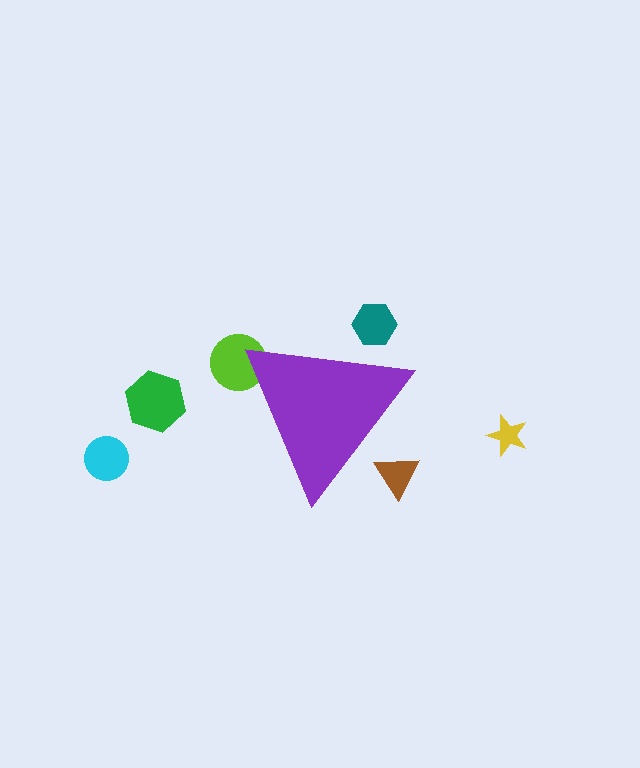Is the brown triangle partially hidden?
Yes, the brown triangle is partially hidden behind the purple triangle.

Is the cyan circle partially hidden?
No, the cyan circle is fully visible.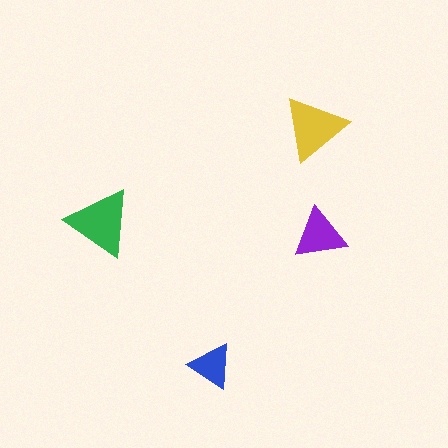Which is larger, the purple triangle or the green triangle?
The green one.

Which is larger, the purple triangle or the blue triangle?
The purple one.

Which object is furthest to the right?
The purple triangle is rightmost.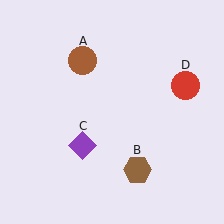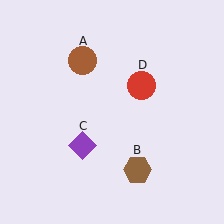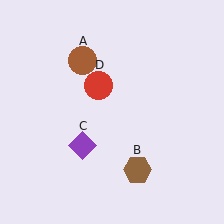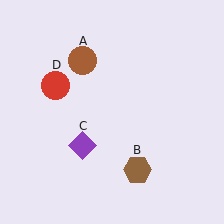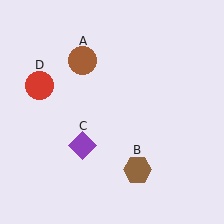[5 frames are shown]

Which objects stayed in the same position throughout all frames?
Brown circle (object A) and brown hexagon (object B) and purple diamond (object C) remained stationary.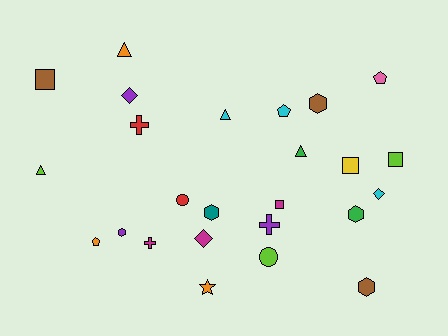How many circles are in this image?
There are 2 circles.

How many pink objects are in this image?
There is 1 pink object.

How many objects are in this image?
There are 25 objects.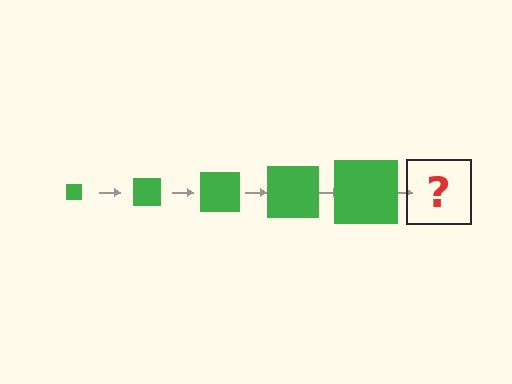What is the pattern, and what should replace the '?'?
The pattern is that the square gets progressively larger each step. The '?' should be a green square, larger than the previous one.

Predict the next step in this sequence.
The next step is a green square, larger than the previous one.